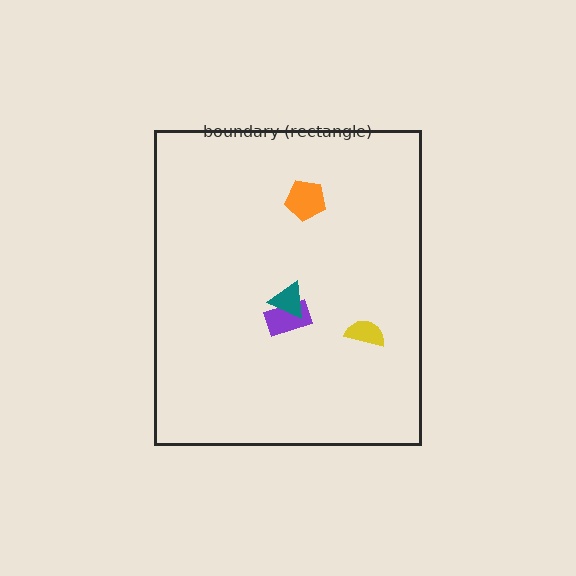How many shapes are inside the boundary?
4 inside, 0 outside.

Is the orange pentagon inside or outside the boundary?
Inside.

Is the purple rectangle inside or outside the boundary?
Inside.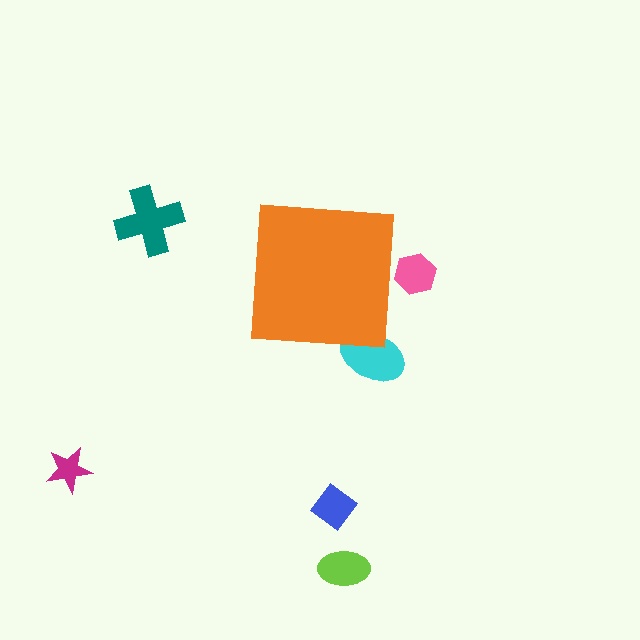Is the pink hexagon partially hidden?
Yes, the pink hexagon is partially hidden behind the orange square.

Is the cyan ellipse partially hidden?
Yes, the cyan ellipse is partially hidden behind the orange square.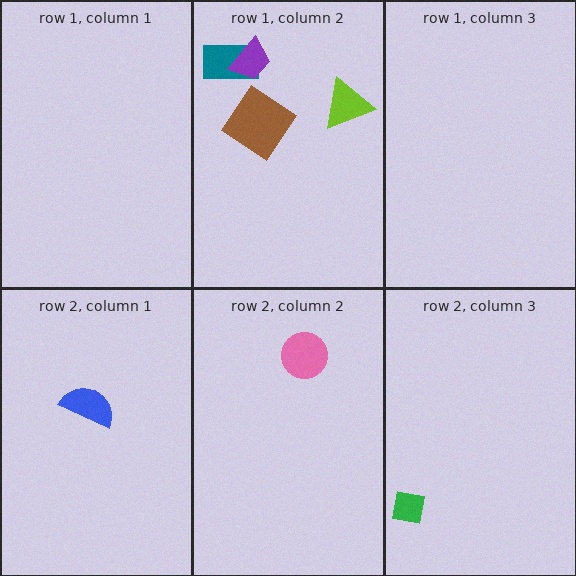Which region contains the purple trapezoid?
The row 1, column 2 region.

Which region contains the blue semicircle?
The row 2, column 1 region.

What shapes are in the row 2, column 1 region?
The blue semicircle.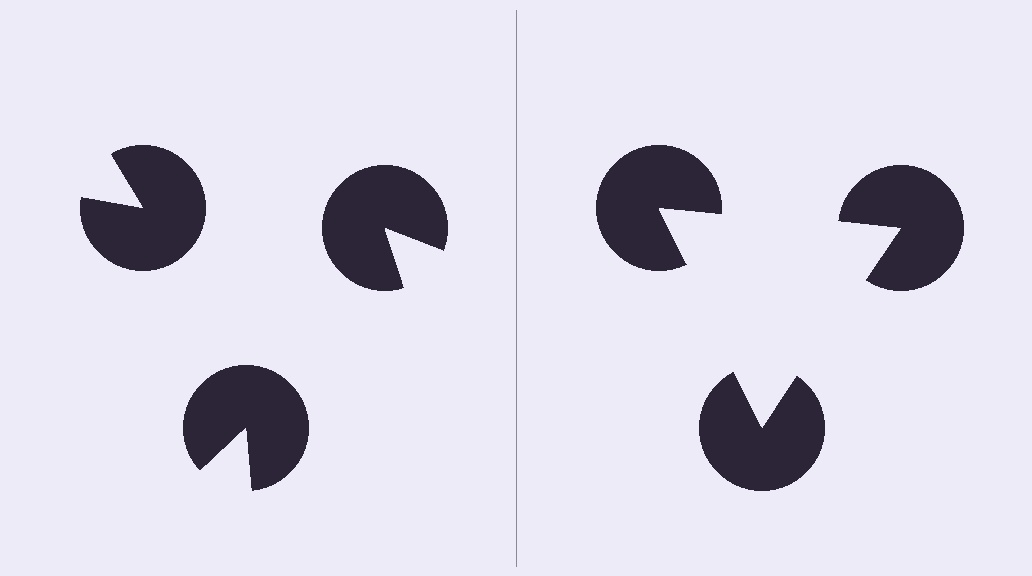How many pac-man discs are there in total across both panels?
6 — 3 on each side.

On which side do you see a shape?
An illusory triangle appears on the right side. On the left side the wedge cuts are rotated, so no coherent shape forms.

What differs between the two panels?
The pac-man discs are positioned identically on both sides; only the wedge orientations differ. On the right they align to a triangle; on the left they are misaligned.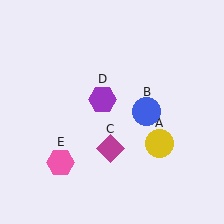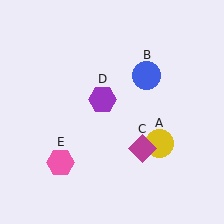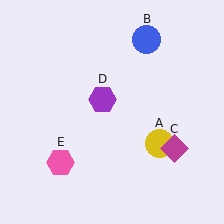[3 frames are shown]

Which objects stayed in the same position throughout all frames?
Yellow circle (object A) and purple hexagon (object D) and pink hexagon (object E) remained stationary.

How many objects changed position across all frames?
2 objects changed position: blue circle (object B), magenta diamond (object C).